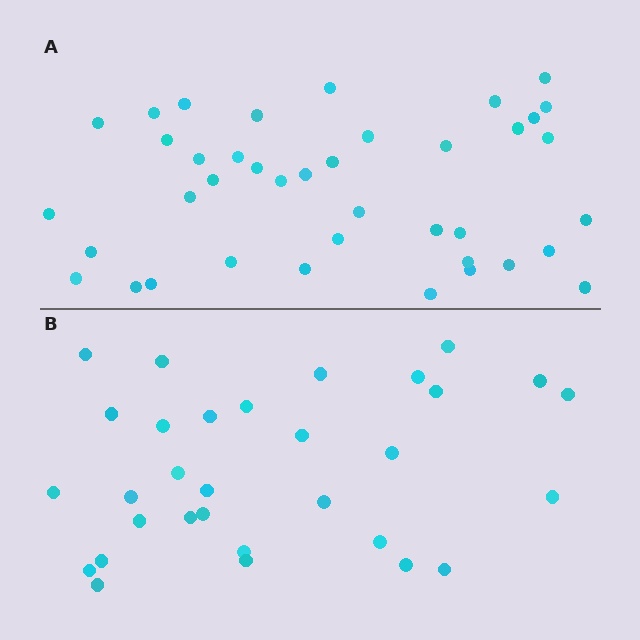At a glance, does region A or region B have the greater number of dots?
Region A (the top region) has more dots.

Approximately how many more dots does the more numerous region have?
Region A has roughly 8 or so more dots than region B.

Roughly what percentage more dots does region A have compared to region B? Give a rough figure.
About 30% more.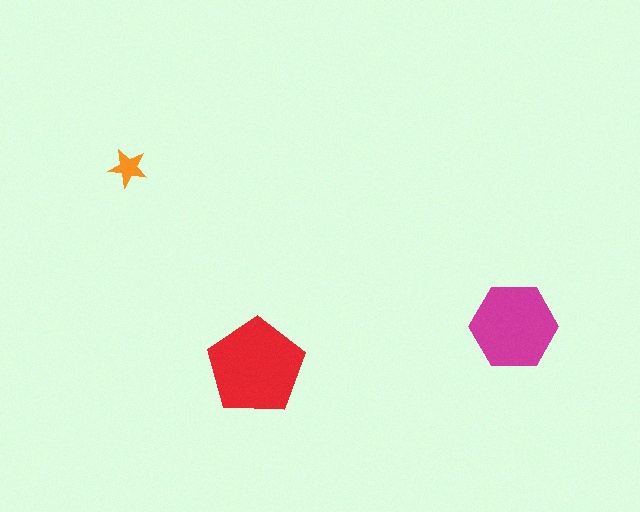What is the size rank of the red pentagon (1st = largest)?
1st.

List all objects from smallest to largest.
The orange star, the magenta hexagon, the red pentagon.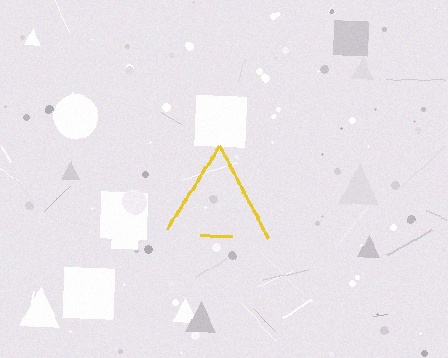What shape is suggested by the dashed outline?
The dashed outline suggests a triangle.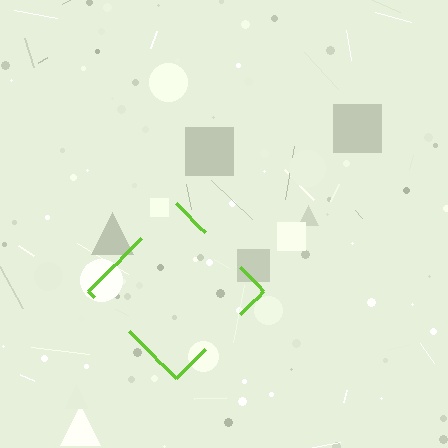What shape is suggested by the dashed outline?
The dashed outline suggests a diamond.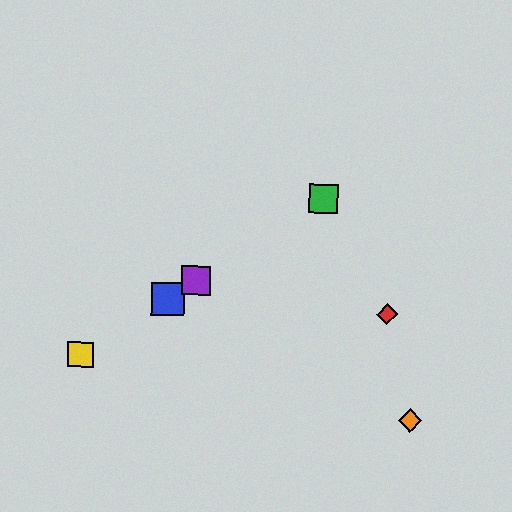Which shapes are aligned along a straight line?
The blue square, the green square, the yellow square, the purple square are aligned along a straight line.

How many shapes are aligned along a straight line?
4 shapes (the blue square, the green square, the yellow square, the purple square) are aligned along a straight line.